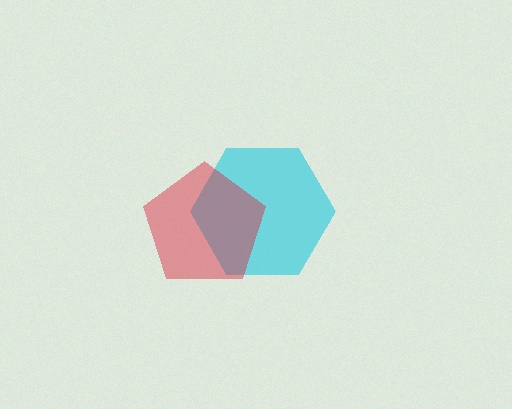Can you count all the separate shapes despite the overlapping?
Yes, there are 2 separate shapes.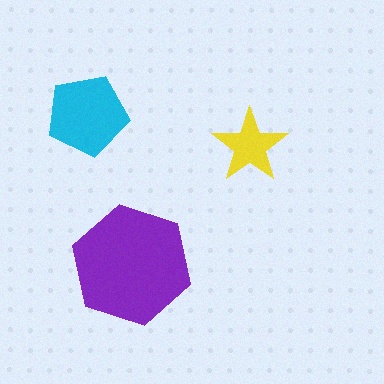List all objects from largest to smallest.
The purple hexagon, the cyan pentagon, the yellow star.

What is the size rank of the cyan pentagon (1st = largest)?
2nd.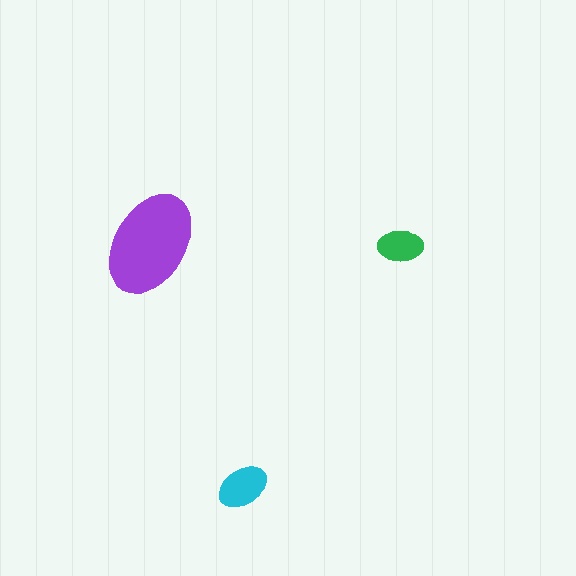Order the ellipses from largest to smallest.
the purple one, the cyan one, the green one.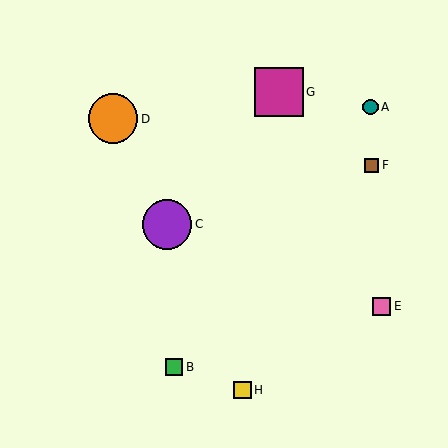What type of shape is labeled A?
Shape A is a teal circle.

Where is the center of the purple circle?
The center of the purple circle is at (167, 224).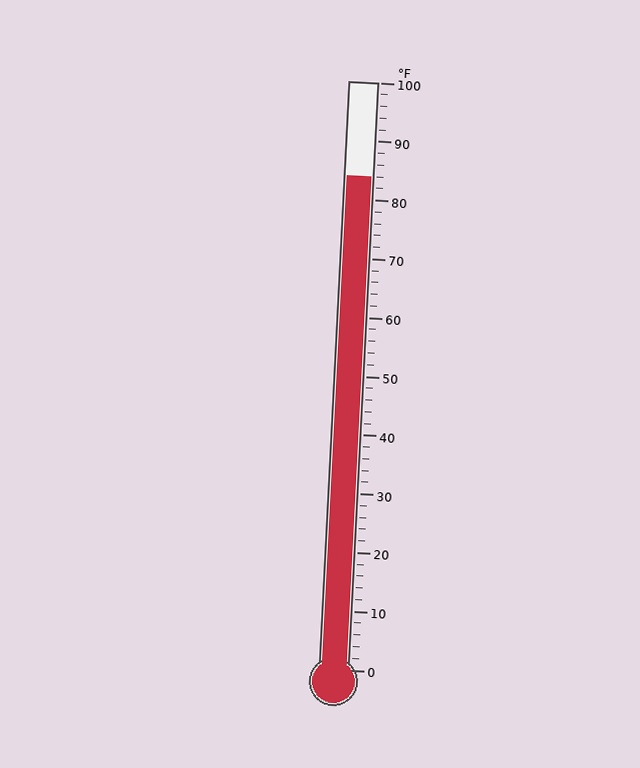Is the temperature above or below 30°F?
The temperature is above 30°F.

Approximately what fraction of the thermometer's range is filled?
The thermometer is filled to approximately 85% of its range.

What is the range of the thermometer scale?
The thermometer scale ranges from 0°F to 100°F.